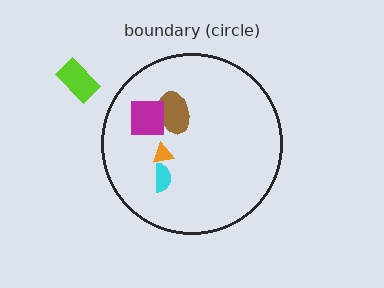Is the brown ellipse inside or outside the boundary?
Inside.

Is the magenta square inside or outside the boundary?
Inside.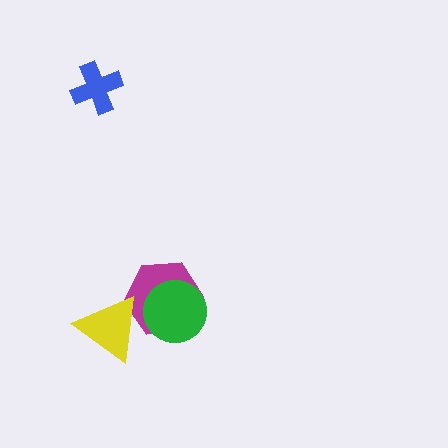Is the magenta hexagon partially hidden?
Yes, it is partially covered by another shape.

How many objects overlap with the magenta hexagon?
2 objects overlap with the magenta hexagon.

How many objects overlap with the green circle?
1 object overlaps with the green circle.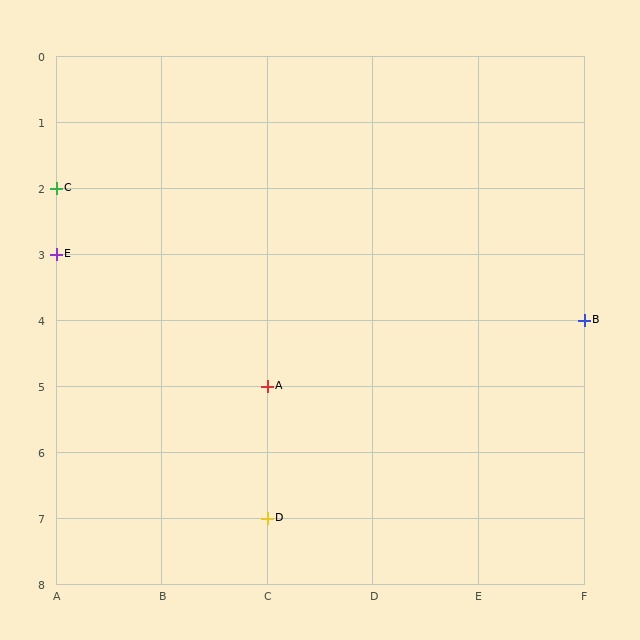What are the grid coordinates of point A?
Point A is at grid coordinates (C, 5).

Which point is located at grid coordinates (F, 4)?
Point B is at (F, 4).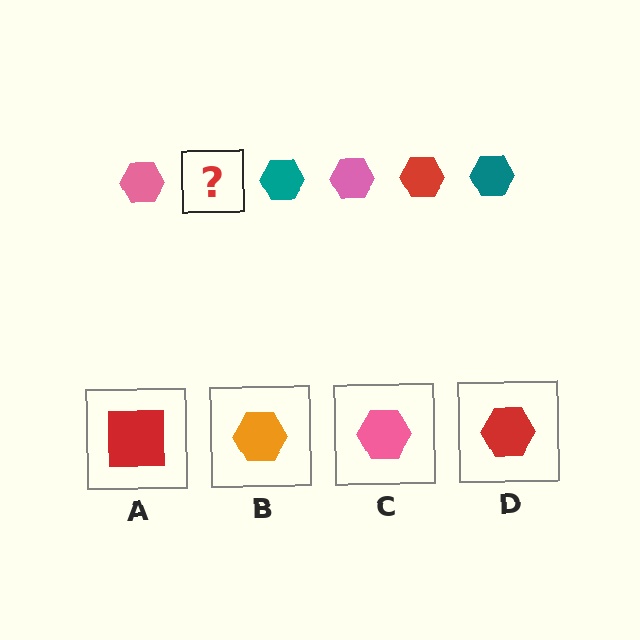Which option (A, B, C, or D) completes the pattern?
D.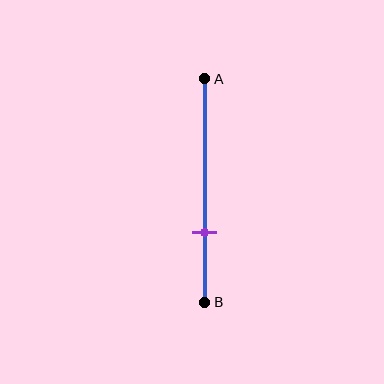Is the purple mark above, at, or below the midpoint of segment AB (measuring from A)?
The purple mark is below the midpoint of segment AB.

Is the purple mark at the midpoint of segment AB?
No, the mark is at about 70% from A, not at the 50% midpoint.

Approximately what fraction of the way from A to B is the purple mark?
The purple mark is approximately 70% of the way from A to B.